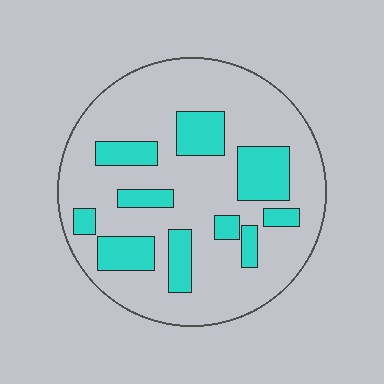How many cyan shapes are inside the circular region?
10.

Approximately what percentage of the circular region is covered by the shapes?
Approximately 25%.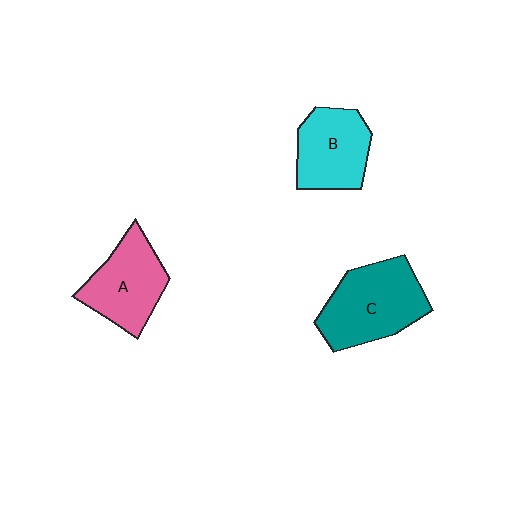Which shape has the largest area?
Shape C (teal).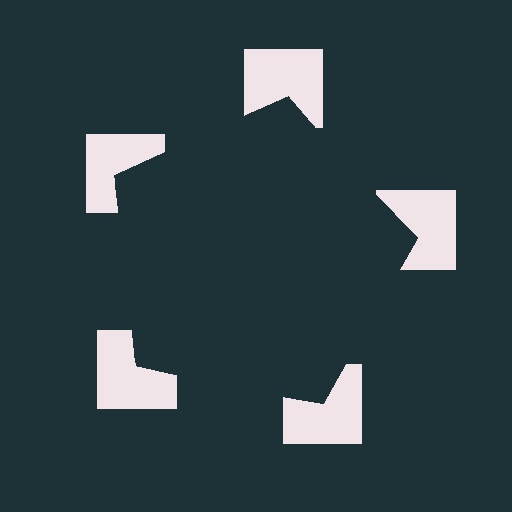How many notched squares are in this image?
There are 5 — one at each vertex of the illusory pentagon.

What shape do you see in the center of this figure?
An illusory pentagon — its edges are inferred from the aligned wedge cuts in the notched squares, not physically drawn.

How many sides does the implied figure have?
5 sides.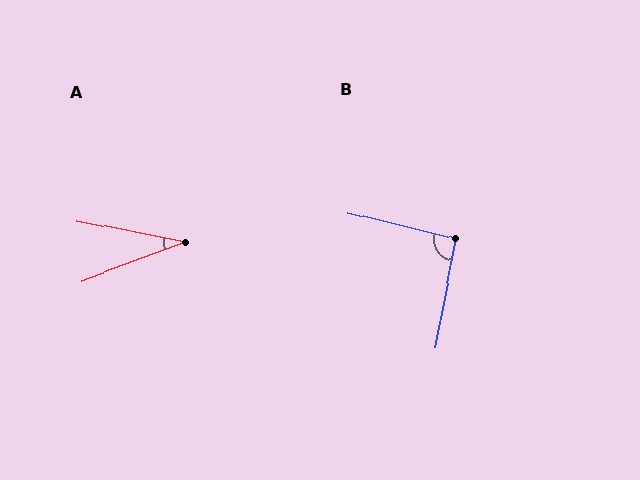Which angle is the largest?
B, at approximately 93 degrees.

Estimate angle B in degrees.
Approximately 93 degrees.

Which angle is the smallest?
A, at approximately 32 degrees.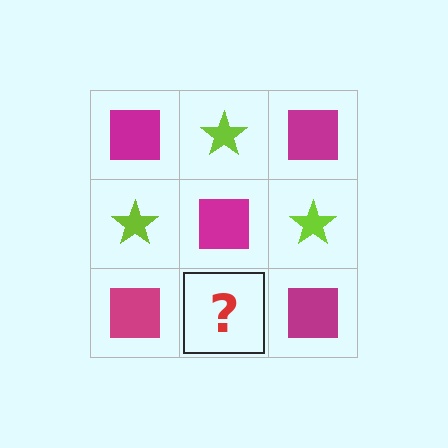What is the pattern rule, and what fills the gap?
The rule is that it alternates magenta square and lime star in a checkerboard pattern. The gap should be filled with a lime star.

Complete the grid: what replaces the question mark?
The question mark should be replaced with a lime star.